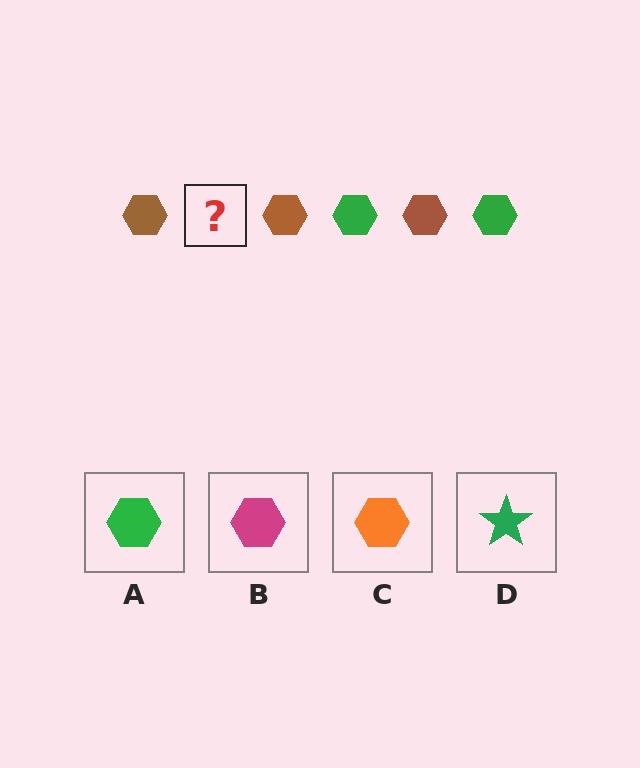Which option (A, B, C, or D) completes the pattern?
A.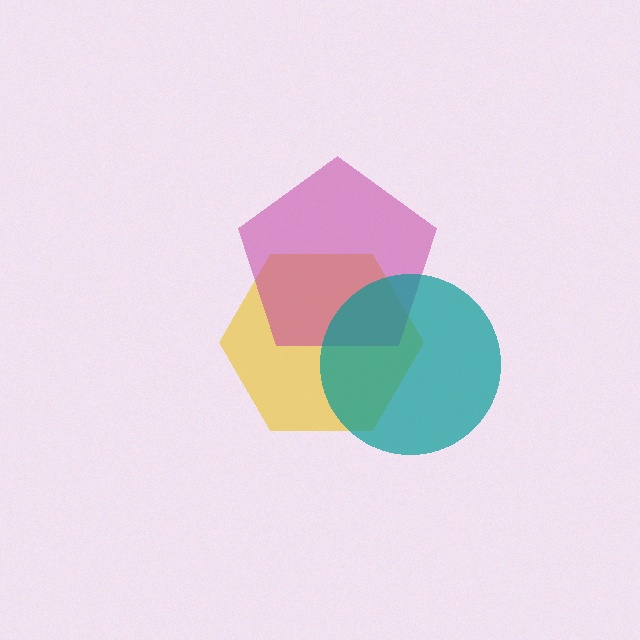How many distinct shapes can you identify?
There are 3 distinct shapes: a yellow hexagon, a magenta pentagon, a teal circle.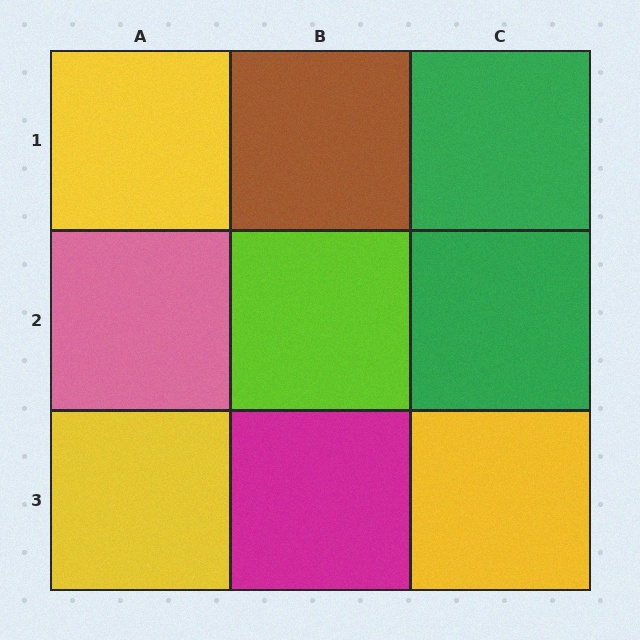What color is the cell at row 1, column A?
Yellow.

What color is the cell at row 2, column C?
Green.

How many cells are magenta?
1 cell is magenta.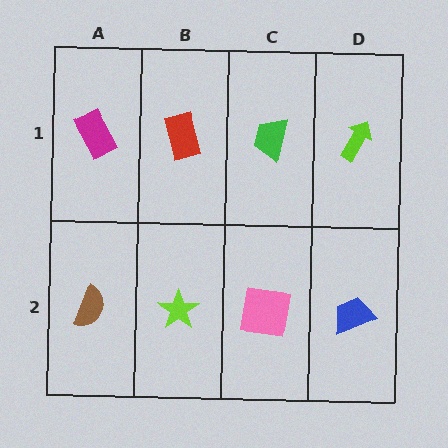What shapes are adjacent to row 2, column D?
A lime arrow (row 1, column D), a pink square (row 2, column C).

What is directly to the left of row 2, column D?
A pink square.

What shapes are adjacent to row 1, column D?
A blue trapezoid (row 2, column D), a green trapezoid (row 1, column C).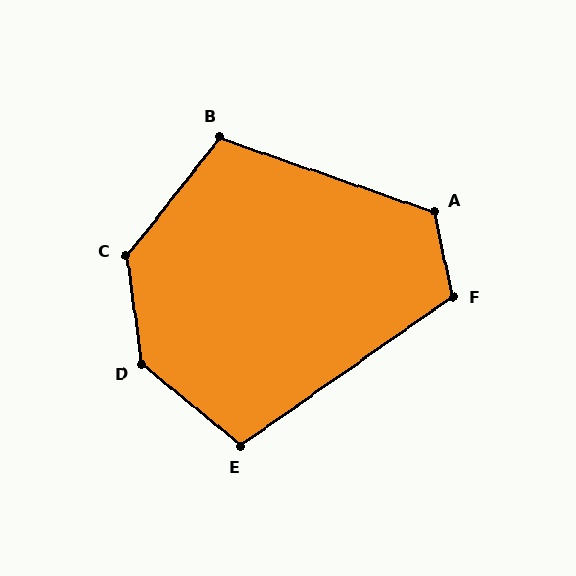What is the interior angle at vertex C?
Approximately 134 degrees (obtuse).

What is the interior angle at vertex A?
Approximately 121 degrees (obtuse).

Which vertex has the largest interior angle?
D, at approximately 138 degrees.